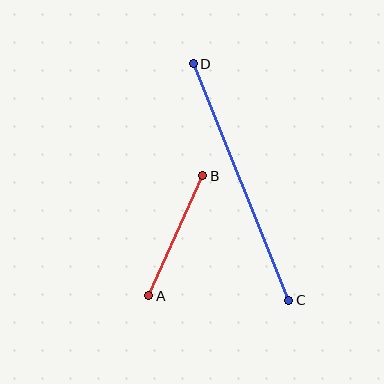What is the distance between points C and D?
The distance is approximately 255 pixels.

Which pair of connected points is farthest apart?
Points C and D are farthest apart.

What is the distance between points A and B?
The distance is approximately 132 pixels.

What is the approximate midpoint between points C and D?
The midpoint is at approximately (241, 182) pixels.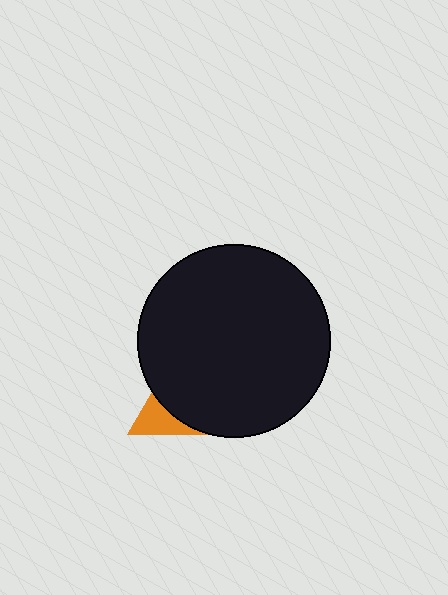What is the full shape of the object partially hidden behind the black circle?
The partially hidden object is an orange triangle.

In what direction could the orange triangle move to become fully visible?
The orange triangle could move toward the lower-left. That would shift it out from behind the black circle entirely.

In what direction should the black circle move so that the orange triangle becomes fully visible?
The black circle should move toward the upper-right. That is the shortest direction to clear the overlap and leave the orange triangle fully visible.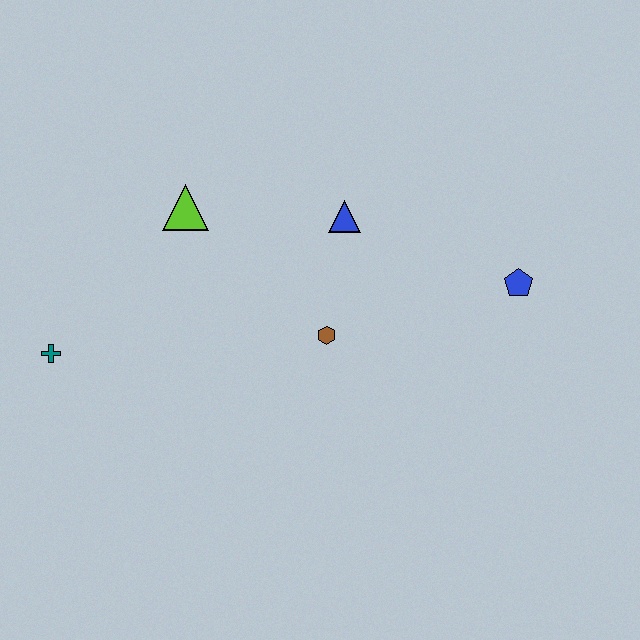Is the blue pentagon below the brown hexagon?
No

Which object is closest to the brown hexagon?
The blue triangle is closest to the brown hexagon.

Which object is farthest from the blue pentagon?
The teal cross is farthest from the blue pentagon.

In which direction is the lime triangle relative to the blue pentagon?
The lime triangle is to the left of the blue pentagon.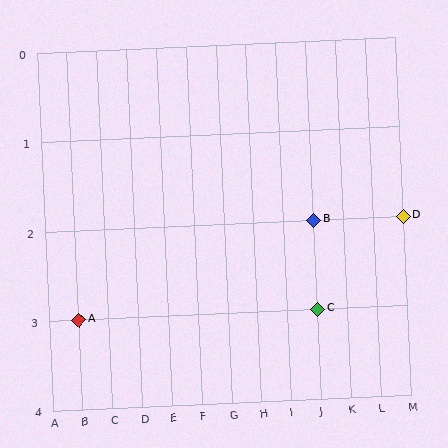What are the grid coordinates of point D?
Point D is at grid coordinates (M, 2).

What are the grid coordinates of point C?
Point C is at grid coordinates (J, 3).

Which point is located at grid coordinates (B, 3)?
Point A is at (B, 3).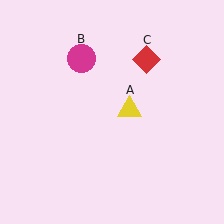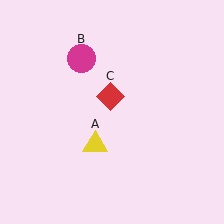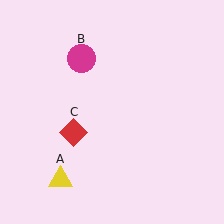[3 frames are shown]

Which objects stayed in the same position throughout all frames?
Magenta circle (object B) remained stationary.